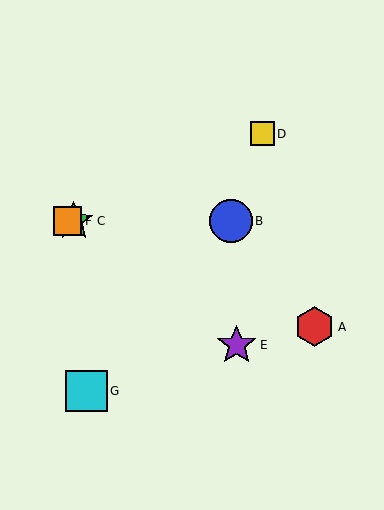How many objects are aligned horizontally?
3 objects (B, C, F) are aligned horizontally.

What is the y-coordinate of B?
Object B is at y≈221.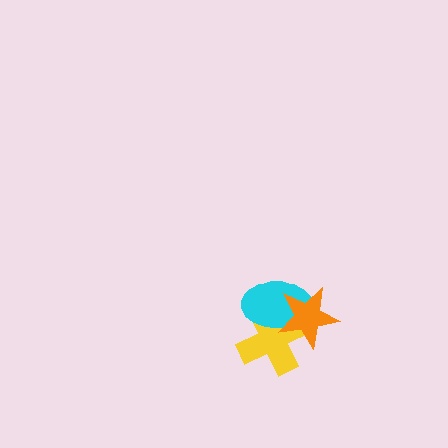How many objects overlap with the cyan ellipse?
2 objects overlap with the cyan ellipse.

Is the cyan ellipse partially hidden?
Yes, it is partially covered by another shape.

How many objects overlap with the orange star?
2 objects overlap with the orange star.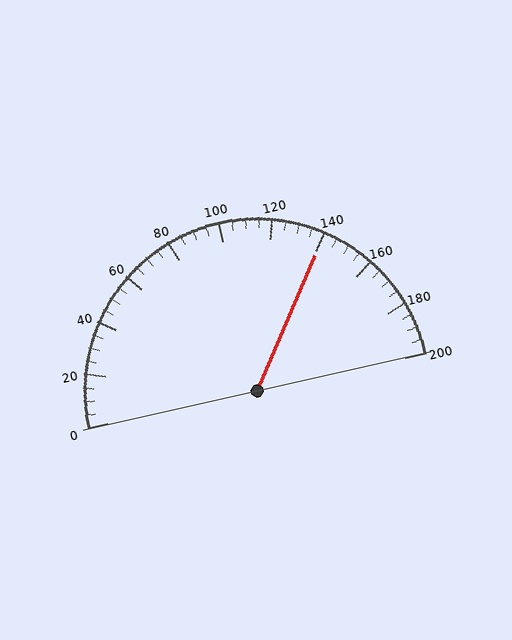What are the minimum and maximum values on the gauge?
The gauge ranges from 0 to 200.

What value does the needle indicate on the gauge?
The needle indicates approximately 140.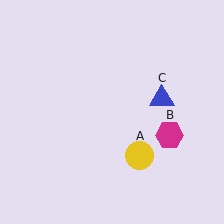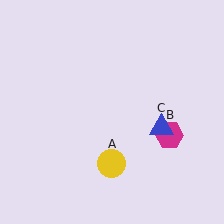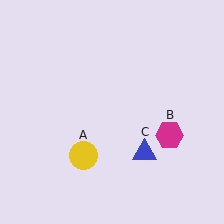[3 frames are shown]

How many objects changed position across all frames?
2 objects changed position: yellow circle (object A), blue triangle (object C).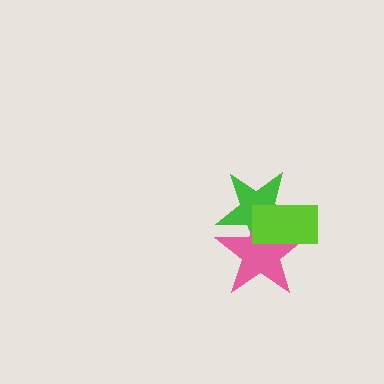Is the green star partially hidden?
Yes, it is partially covered by another shape.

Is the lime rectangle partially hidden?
No, no other shape covers it.